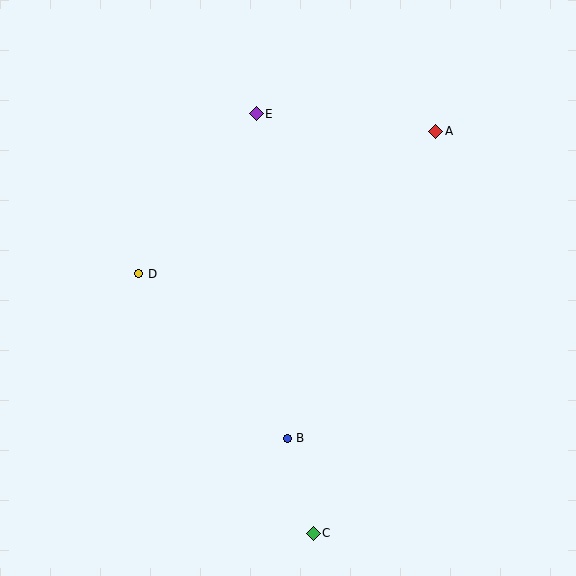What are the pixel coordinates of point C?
Point C is at (313, 533).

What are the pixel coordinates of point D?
Point D is at (139, 274).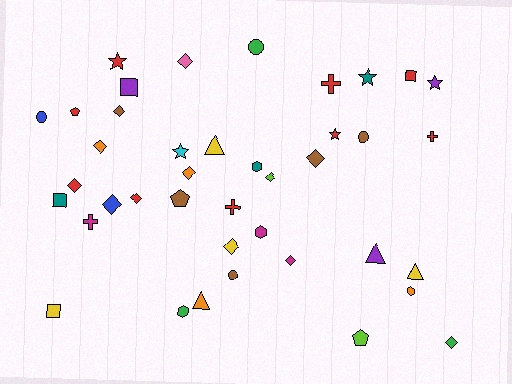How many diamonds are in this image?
There are 12 diamonds.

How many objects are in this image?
There are 40 objects.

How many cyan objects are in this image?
There is 1 cyan object.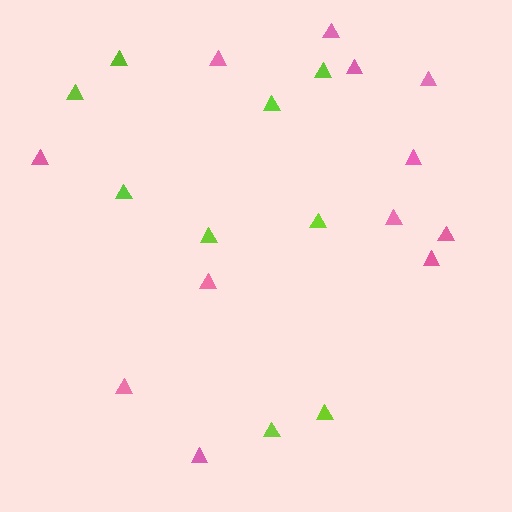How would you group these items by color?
There are 2 groups: one group of pink triangles (12) and one group of lime triangles (9).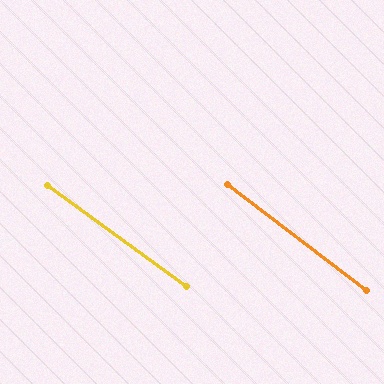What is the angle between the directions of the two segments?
Approximately 1 degree.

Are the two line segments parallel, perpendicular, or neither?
Parallel — their directions differ by only 1.5°.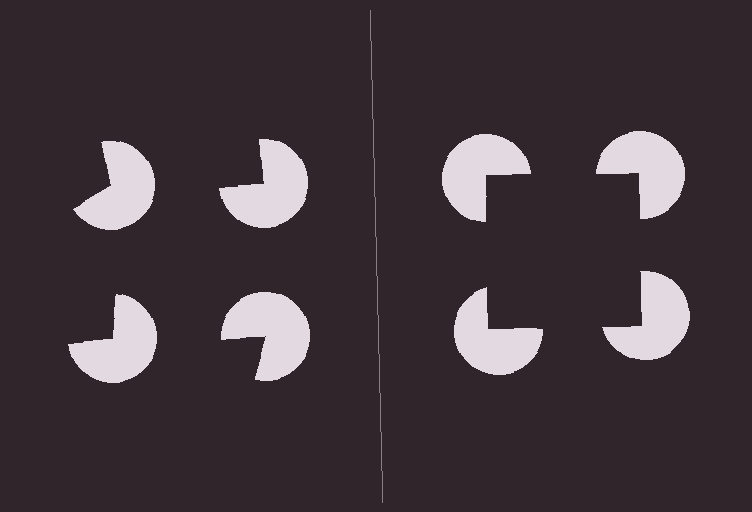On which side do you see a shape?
An illusory square appears on the right side. On the left side the wedge cuts are rotated, so no coherent shape forms.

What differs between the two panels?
The pac-man discs are positioned identically on both sides; only the wedge orientations differ. On the right they align to a square; on the left they are misaligned.